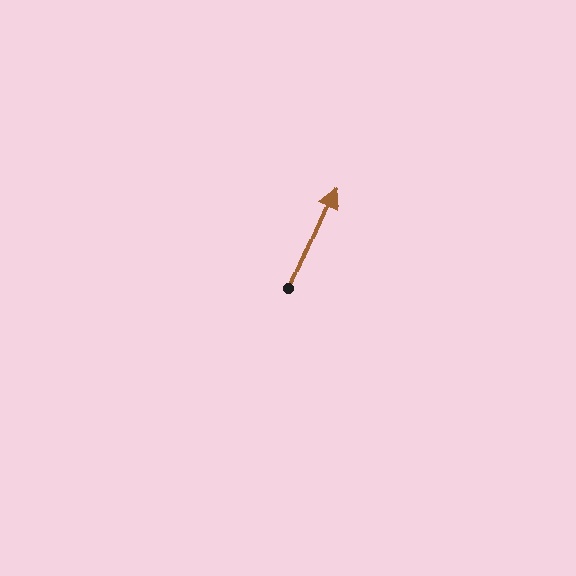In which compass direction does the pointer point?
Northeast.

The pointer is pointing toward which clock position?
Roughly 1 o'clock.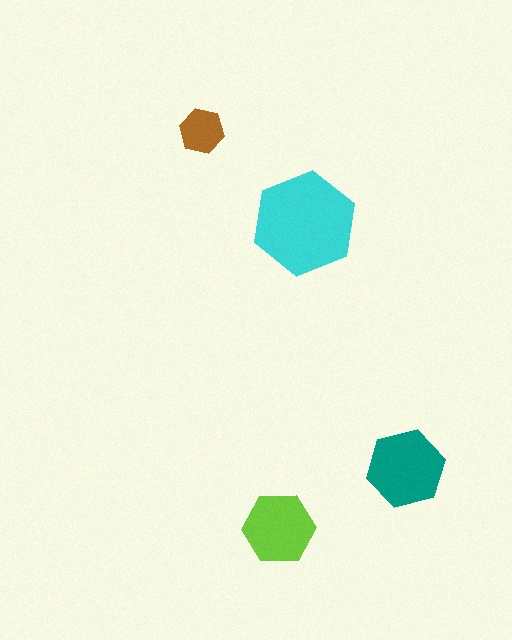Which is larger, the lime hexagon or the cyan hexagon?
The cyan one.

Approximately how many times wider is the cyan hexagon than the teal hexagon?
About 1.5 times wider.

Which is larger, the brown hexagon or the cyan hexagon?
The cyan one.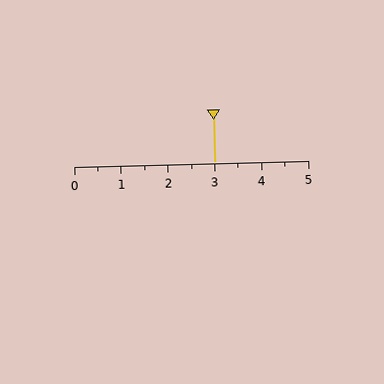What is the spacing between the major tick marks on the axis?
The major ticks are spaced 1 apart.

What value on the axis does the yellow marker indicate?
The marker indicates approximately 3.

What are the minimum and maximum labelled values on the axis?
The axis runs from 0 to 5.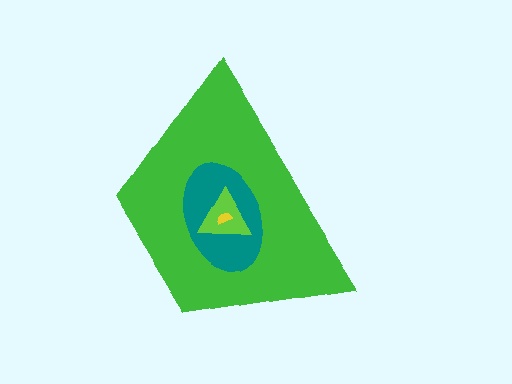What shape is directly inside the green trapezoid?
The teal ellipse.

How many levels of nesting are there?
4.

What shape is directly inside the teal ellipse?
The lime triangle.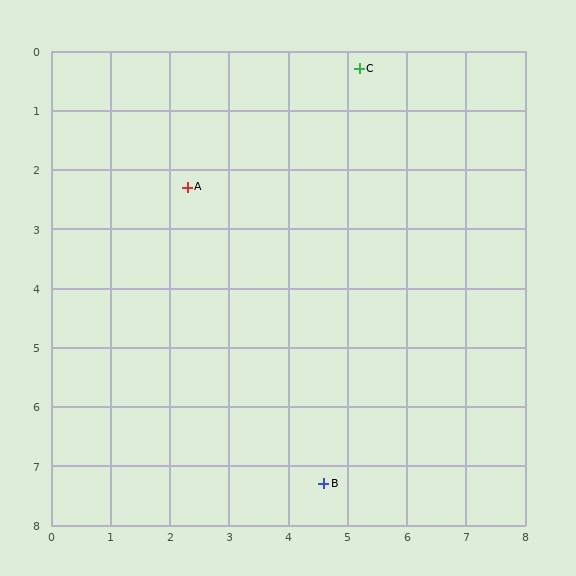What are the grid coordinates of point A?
Point A is at approximately (2.3, 2.3).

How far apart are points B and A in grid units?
Points B and A are about 5.5 grid units apart.